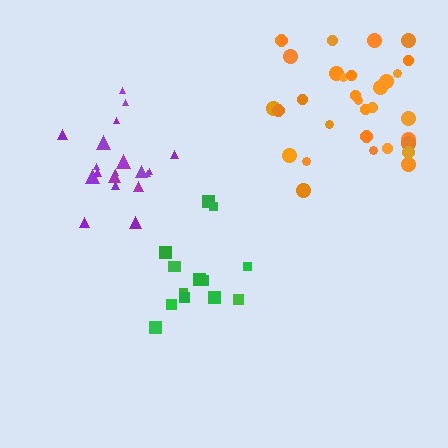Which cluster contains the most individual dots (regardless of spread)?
Orange (32).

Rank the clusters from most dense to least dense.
purple, green, orange.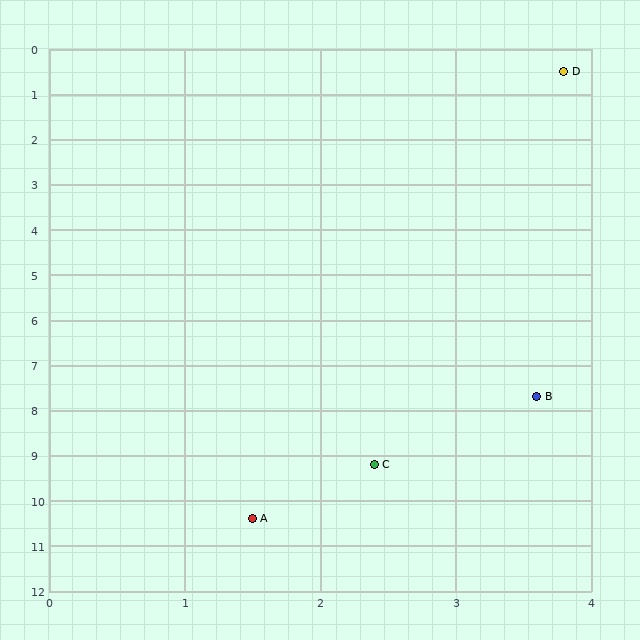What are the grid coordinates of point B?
Point B is at approximately (3.6, 7.7).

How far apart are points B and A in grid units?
Points B and A are about 3.4 grid units apart.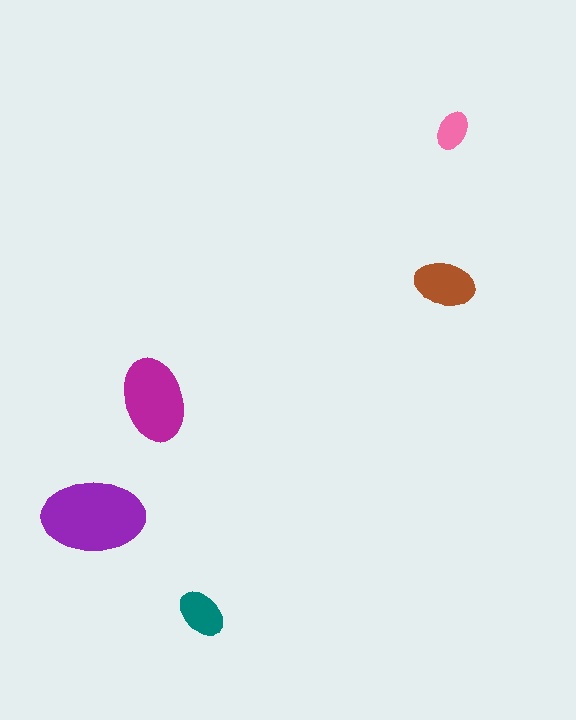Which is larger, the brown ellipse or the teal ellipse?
The brown one.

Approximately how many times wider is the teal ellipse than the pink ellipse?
About 1.5 times wider.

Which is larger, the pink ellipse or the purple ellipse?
The purple one.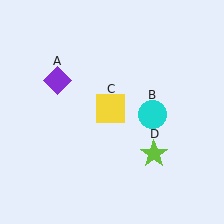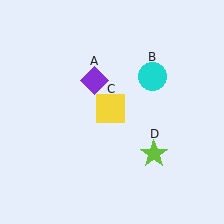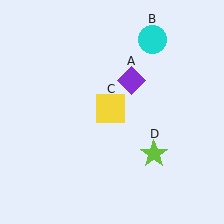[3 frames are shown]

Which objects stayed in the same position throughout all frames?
Yellow square (object C) and lime star (object D) remained stationary.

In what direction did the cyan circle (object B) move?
The cyan circle (object B) moved up.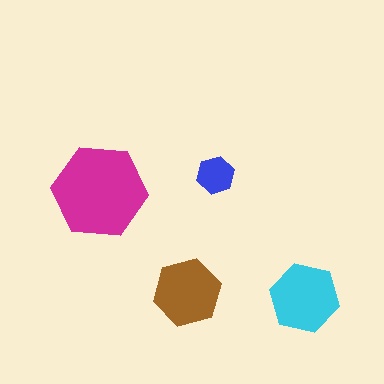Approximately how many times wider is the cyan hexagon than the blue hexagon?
About 2 times wider.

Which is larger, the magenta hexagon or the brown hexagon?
The magenta one.